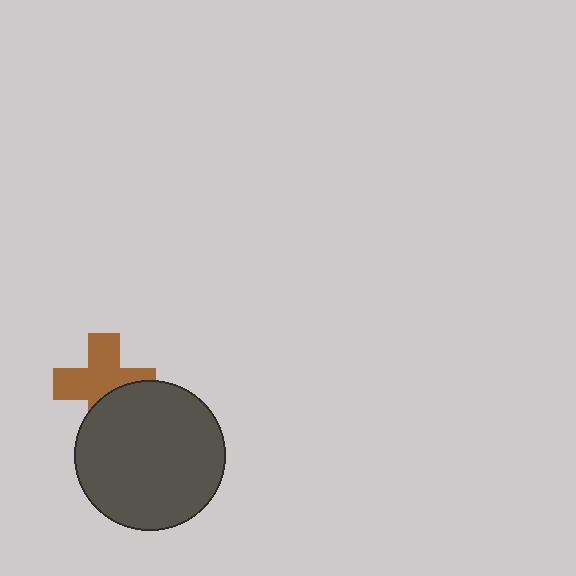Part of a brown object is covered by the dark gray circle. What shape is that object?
It is a cross.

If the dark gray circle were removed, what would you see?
You would see the complete brown cross.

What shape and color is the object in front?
The object in front is a dark gray circle.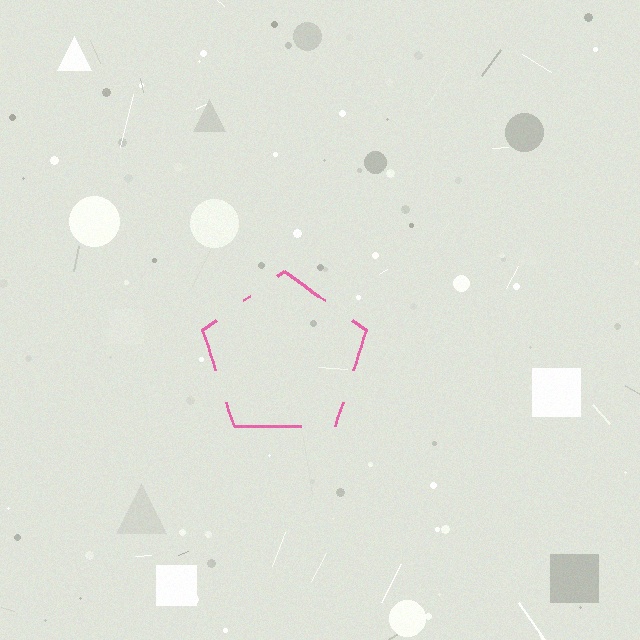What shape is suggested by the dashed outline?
The dashed outline suggests a pentagon.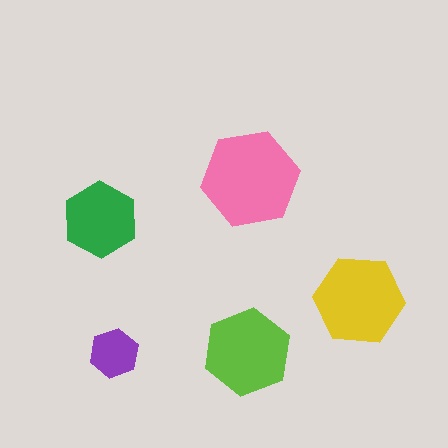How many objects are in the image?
There are 5 objects in the image.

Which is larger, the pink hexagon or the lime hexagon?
The pink one.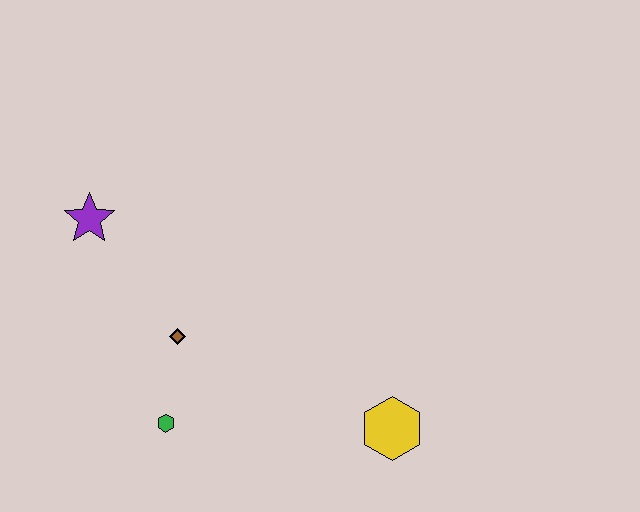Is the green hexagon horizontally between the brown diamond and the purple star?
Yes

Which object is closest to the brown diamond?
The green hexagon is closest to the brown diamond.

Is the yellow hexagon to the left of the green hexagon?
No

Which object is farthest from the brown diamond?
The yellow hexagon is farthest from the brown diamond.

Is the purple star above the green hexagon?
Yes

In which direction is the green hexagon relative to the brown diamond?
The green hexagon is below the brown diamond.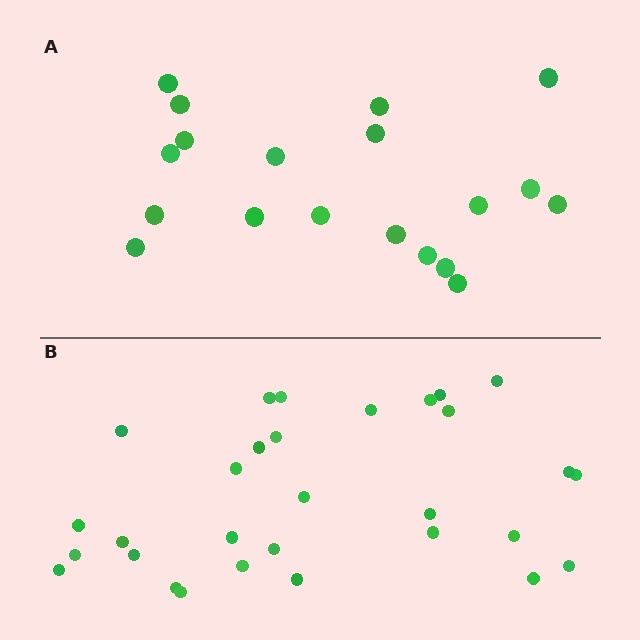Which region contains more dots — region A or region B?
Region B (the bottom region) has more dots.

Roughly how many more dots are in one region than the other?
Region B has roughly 12 or so more dots than region A.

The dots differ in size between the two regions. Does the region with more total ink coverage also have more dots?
No. Region A has more total ink coverage because its dots are larger, but region B actually contains more individual dots. Total area can be misleading — the number of items is what matters here.